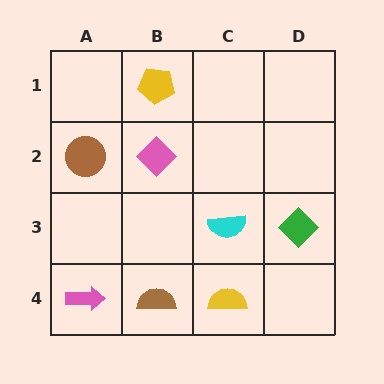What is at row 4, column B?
A brown semicircle.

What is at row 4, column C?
A yellow semicircle.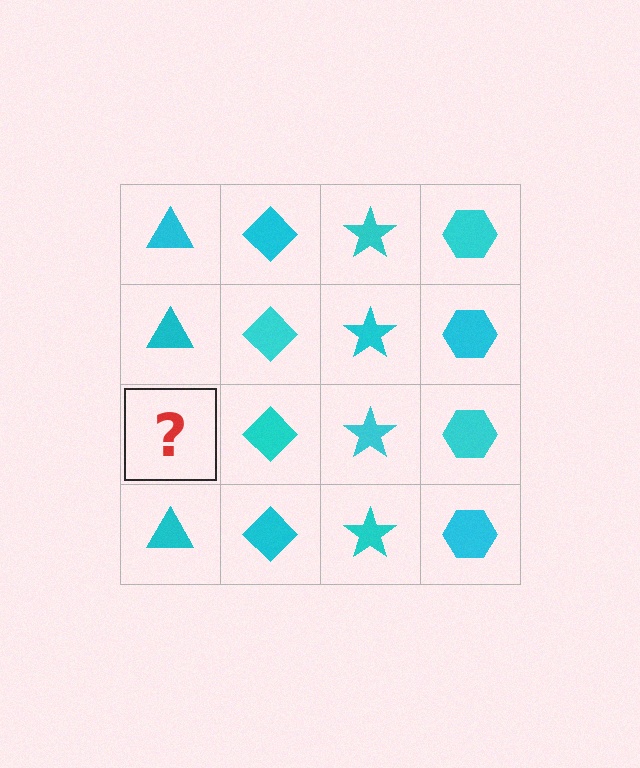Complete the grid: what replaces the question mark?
The question mark should be replaced with a cyan triangle.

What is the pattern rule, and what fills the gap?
The rule is that each column has a consistent shape. The gap should be filled with a cyan triangle.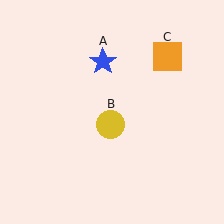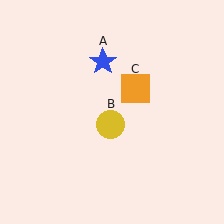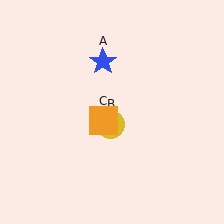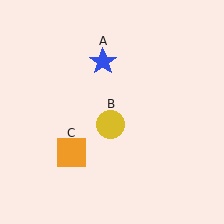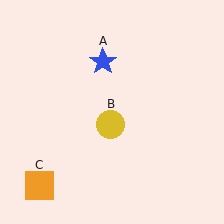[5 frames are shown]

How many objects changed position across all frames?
1 object changed position: orange square (object C).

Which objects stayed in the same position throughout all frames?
Blue star (object A) and yellow circle (object B) remained stationary.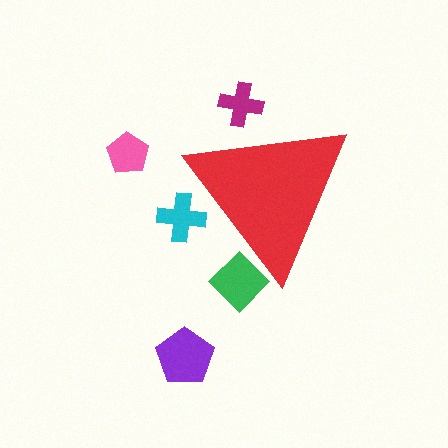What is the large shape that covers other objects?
A red triangle.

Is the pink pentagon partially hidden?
No, the pink pentagon is fully visible.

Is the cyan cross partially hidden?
Yes, the cyan cross is partially hidden behind the red triangle.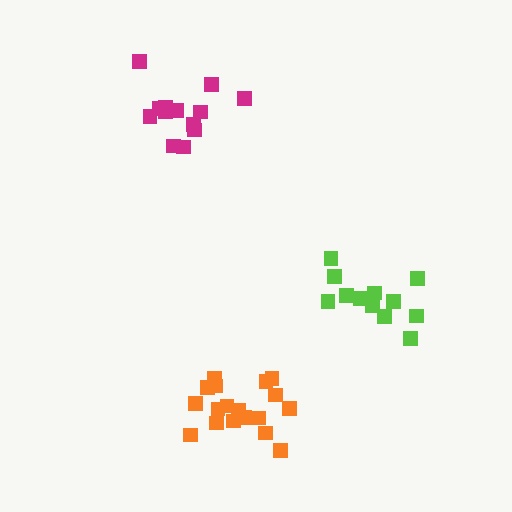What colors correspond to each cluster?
The clusters are colored: magenta, orange, lime.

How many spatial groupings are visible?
There are 3 spatial groupings.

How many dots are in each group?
Group 1: 14 dots, Group 2: 18 dots, Group 3: 13 dots (45 total).